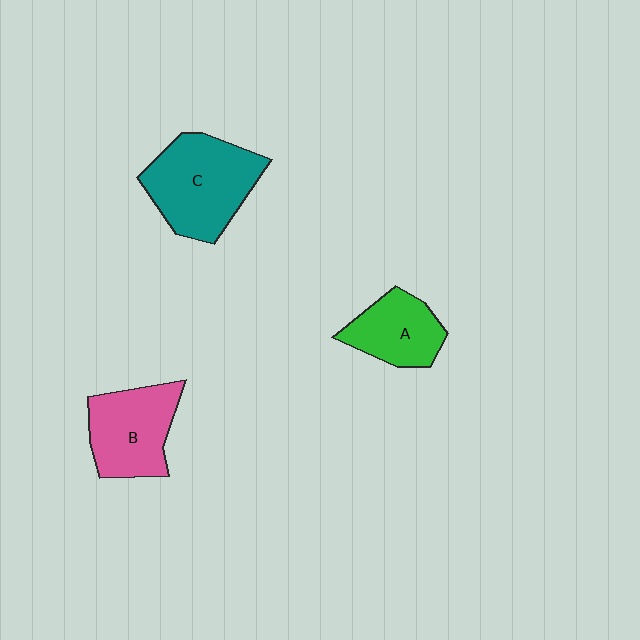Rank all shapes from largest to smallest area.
From largest to smallest: C (teal), B (pink), A (green).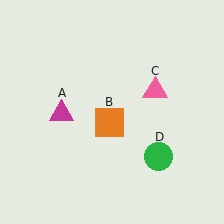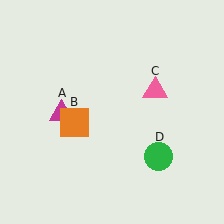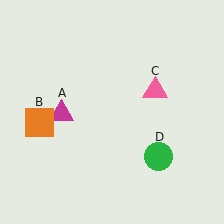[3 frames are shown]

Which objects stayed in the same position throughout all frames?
Magenta triangle (object A) and pink triangle (object C) and green circle (object D) remained stationary.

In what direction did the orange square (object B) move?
The orange square (object B) moved left.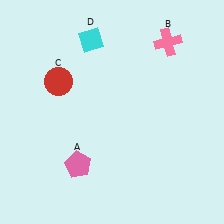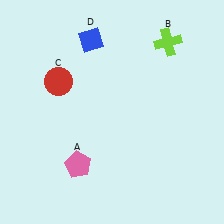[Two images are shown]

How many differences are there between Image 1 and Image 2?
There are 2 differences between the two images.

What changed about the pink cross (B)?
In Image 1, B is pink. In Image 2, it changed to lime.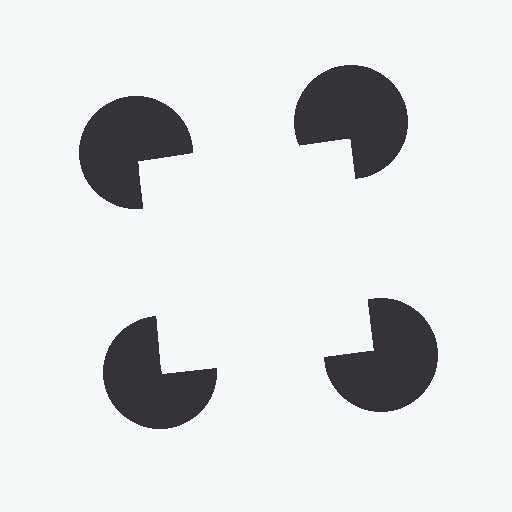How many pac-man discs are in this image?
There are 4 — one at each vertex of the illusory square.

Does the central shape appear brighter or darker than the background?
It typically appears slightly brighter than the background, even though no actual brightness change is drawn.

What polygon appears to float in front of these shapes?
An illusory square — its edges are inferred from the aligned wedge cuts in the pac-man discs, not physically drawn.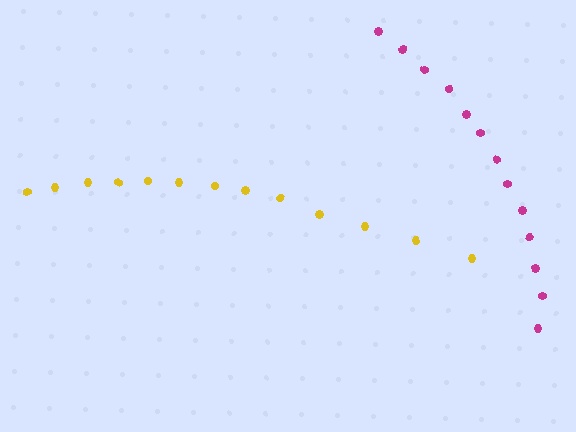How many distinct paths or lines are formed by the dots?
There are 2 distinct paths.